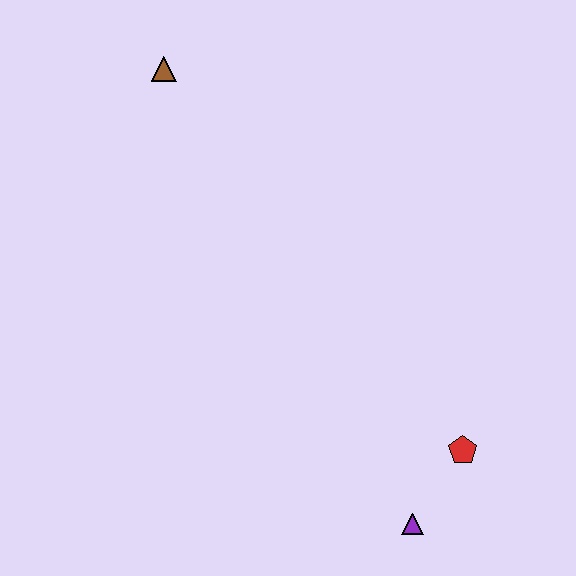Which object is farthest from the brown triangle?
The purple triangle is farthest from the brown triangle.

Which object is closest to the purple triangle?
The red pentagon is closest to the purple triangle.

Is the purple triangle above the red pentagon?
No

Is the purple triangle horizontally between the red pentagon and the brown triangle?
Yes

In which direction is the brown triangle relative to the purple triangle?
The brown triangle is above the purple triangle.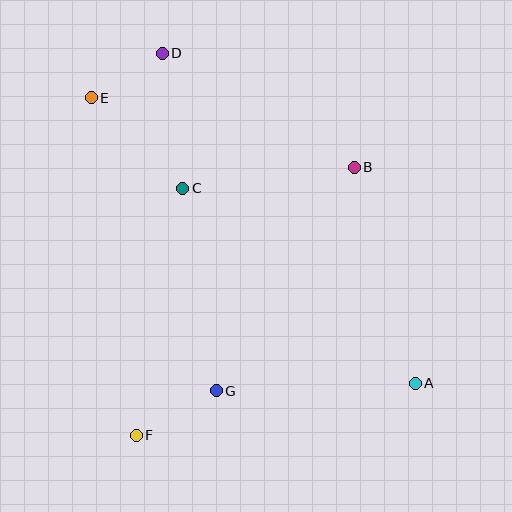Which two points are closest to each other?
Points D and E are closest to each other.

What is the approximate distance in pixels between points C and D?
The distance between C and D is approximately 137 pixels.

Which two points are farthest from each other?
Points A and E are farthest from each other.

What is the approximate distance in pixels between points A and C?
The distance between A and C is approximately 303 pixels.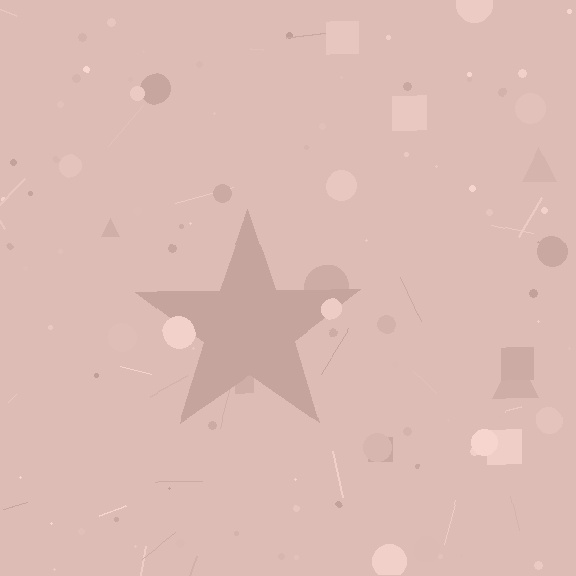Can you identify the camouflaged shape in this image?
The camouflaged shape is a star.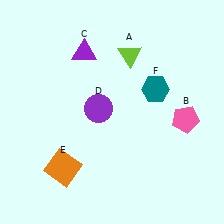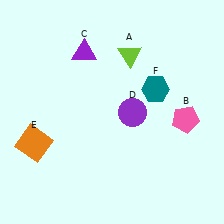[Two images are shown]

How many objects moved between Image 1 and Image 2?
2 objects moved between the two images.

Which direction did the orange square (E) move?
The orange square (E) moved left.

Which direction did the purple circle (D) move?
The purple circle (D) moved right.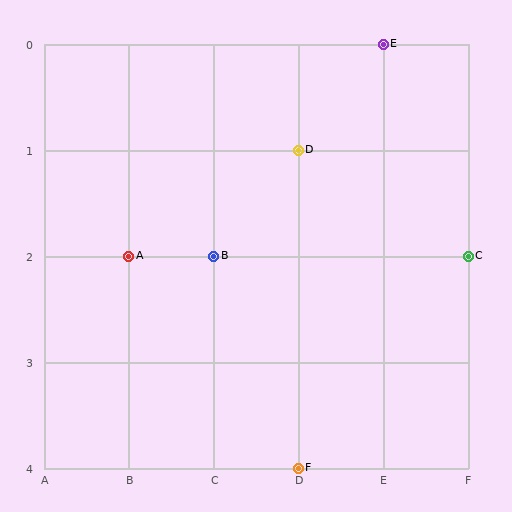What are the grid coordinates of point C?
Point C is at grid coordinates (F, 2).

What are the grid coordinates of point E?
Point E is at grid coordinates (E, 0).